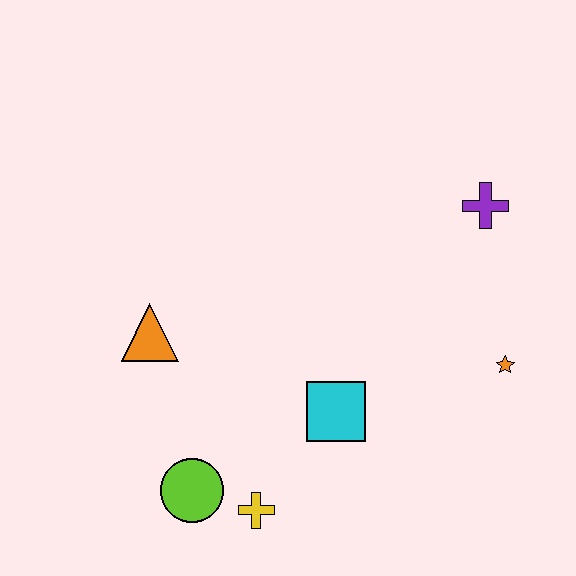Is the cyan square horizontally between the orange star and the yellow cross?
Yes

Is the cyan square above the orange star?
No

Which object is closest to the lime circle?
The yellow cross is closest to the lime circle.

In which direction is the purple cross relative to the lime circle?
The purple cross is to the right of the lime circle.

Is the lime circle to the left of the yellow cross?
Yes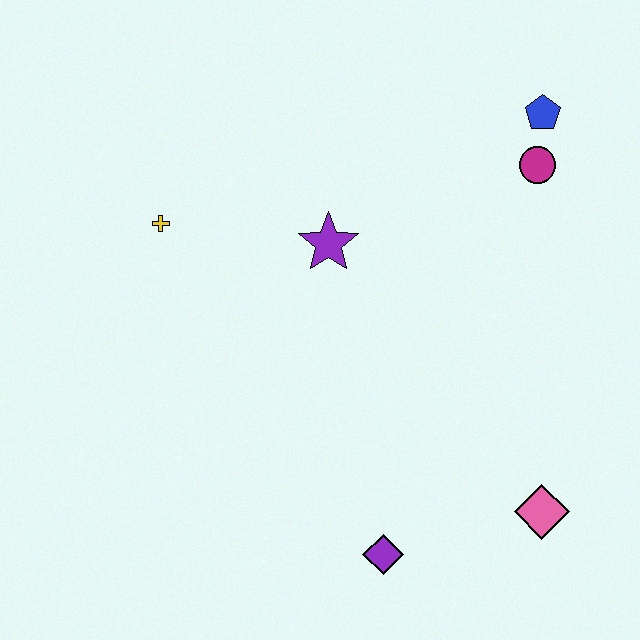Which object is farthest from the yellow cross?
The pink diamond is farthest from the yellow cross.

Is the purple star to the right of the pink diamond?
No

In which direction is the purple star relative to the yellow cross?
The purple star is to the right of the yellow cross.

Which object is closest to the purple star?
The yellow cross is closest to the purple star.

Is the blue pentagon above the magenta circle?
Yes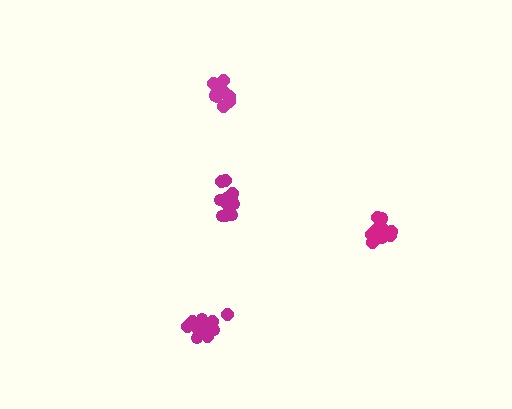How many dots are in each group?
Group 1: 14 dots, Group 2: 14 dots, Group 3: 10 dots, Group 4: 14 dots (52 total).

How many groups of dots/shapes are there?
There are 4 groups.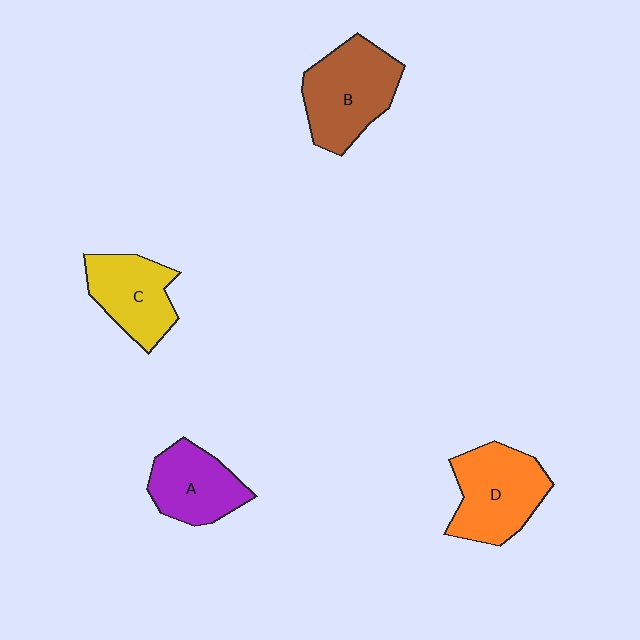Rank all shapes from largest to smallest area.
From largest to smallest: B (brown), D (orange), C (yellow), A (purple).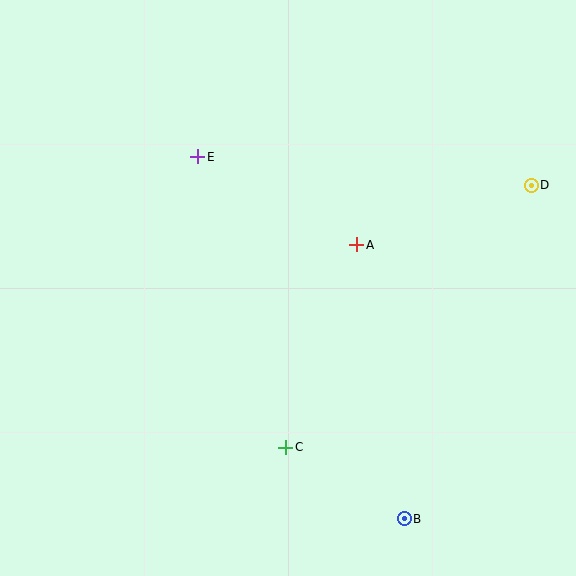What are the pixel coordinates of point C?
Point C is at (286, 447).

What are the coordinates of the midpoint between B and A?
The midpoint between B and A is at (381, 382).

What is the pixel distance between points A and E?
The distance between A and E is 182 pixels.